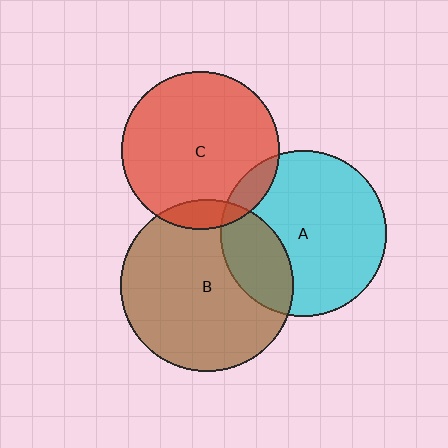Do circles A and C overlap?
Yes.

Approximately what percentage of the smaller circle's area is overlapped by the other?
Approximately 10%.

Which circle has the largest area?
Circle B (brown).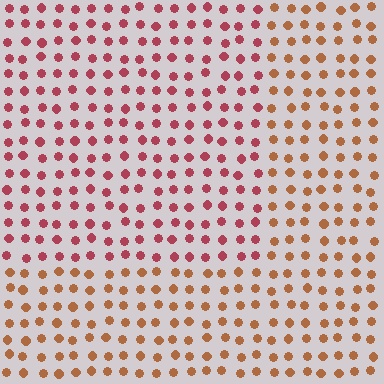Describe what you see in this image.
The image is filled with small brown elements in a uniform arrangement. A rectangle-shaped region is visible where the elements are tinted to a slightly different hue, forming a subtle color boundary.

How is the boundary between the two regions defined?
The boundary is defined purely by a slight shift in hue (about 36 degrees). Spacing, size, and orientation are identical on both sides.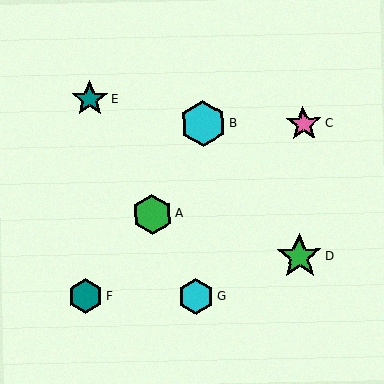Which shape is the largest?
The cyan hexagon (labeled B) is the largest.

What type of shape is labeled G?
Shape G is a cyan hexagon.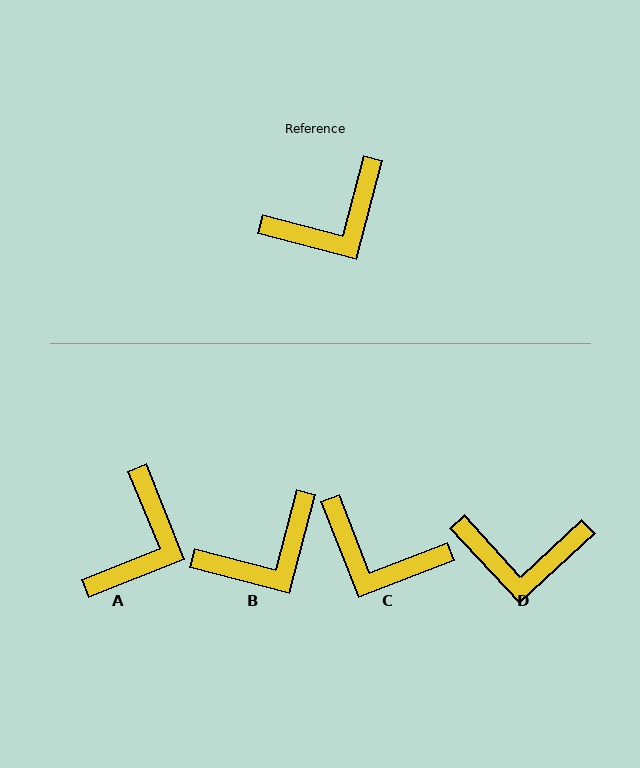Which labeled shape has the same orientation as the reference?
B.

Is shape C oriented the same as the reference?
No, it is off by about 54 degrees.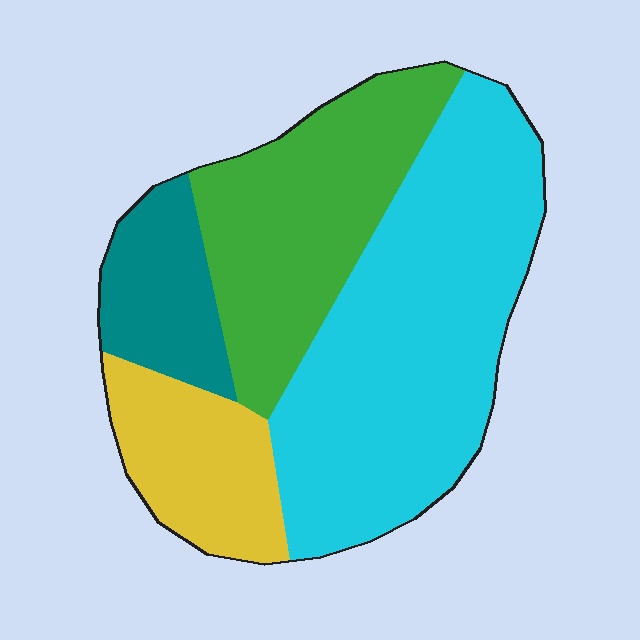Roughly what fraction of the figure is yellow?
Yellow covers 15% of the figure.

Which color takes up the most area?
Cyan, at roughly 45%.